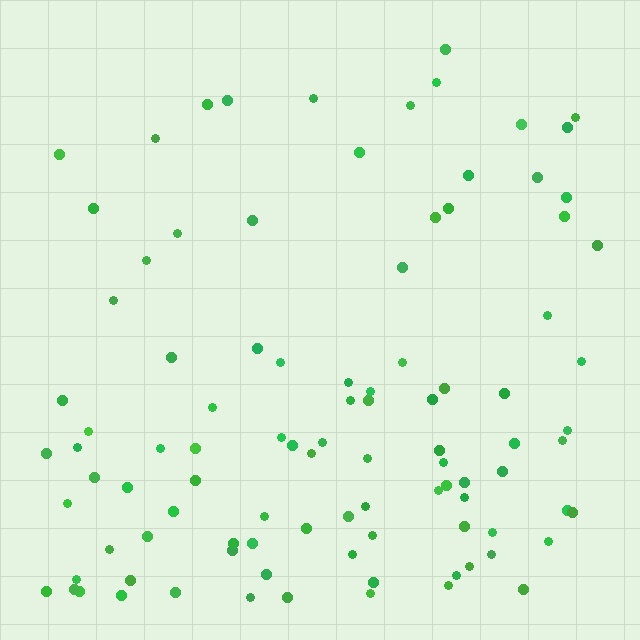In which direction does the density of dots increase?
From top to bottom, with the bottom side densest.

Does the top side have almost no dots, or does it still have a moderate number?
Still a moderate number, just noticeably fewer than the bottom.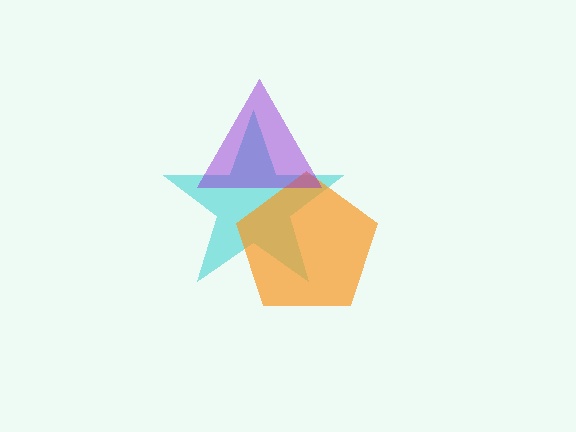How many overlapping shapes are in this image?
There are 3 overlapping shapes in the image.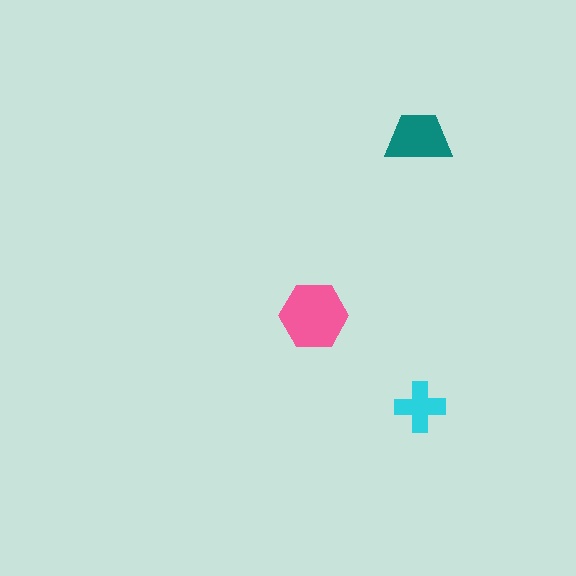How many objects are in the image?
There are 3 objects in the image.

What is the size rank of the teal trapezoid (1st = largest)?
2nd.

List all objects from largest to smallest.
The pink hexagon, the teal trapezoid, the cyan cross.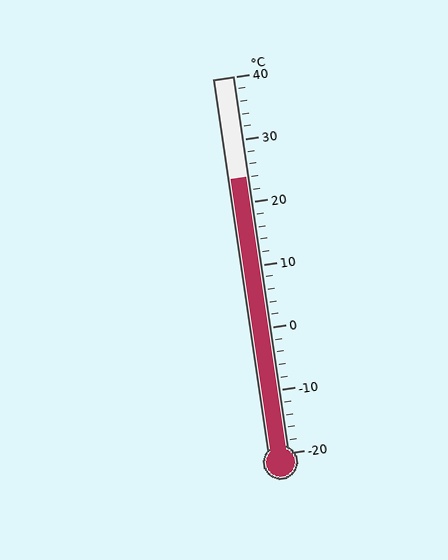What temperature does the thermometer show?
The thermometer shows approximately 24°C.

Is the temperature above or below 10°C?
The temperature is above 10°C.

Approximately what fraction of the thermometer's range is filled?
The thermometer is filled to approximately 75% of its range.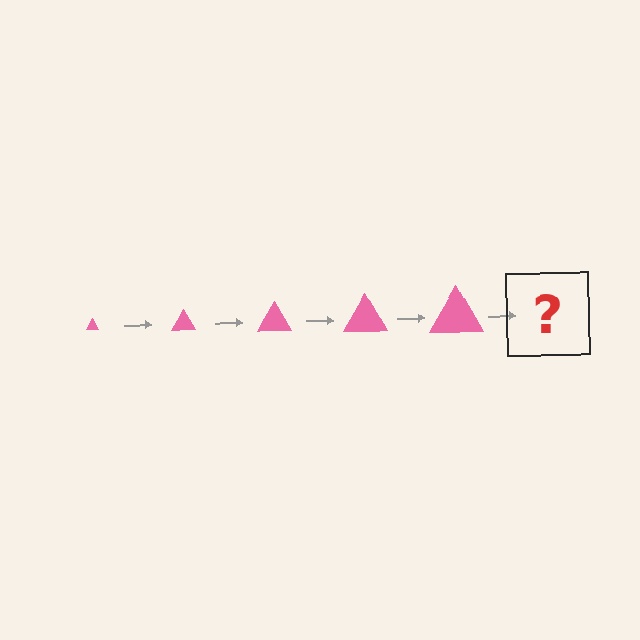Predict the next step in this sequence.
The next step is a pink triangle, larger than the previous one.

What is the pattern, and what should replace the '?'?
The pattern is that the triangle gets progressively larger each step. The '?' should be a pink triangle, larger than the previous one.